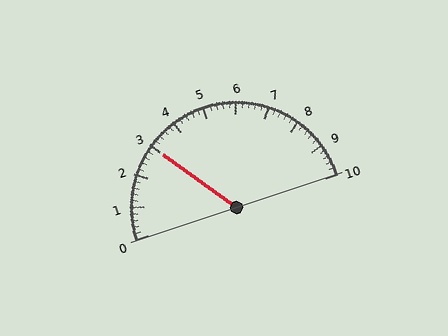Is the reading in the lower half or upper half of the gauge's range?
The reading is in the lower half of the range (0 to 10).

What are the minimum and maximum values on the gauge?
The gauge ranges from 0 to 10.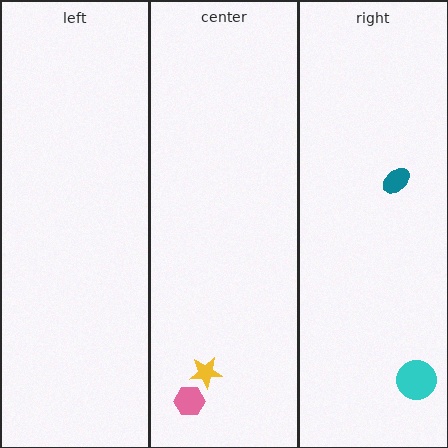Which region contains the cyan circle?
The right region.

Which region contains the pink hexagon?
The center region.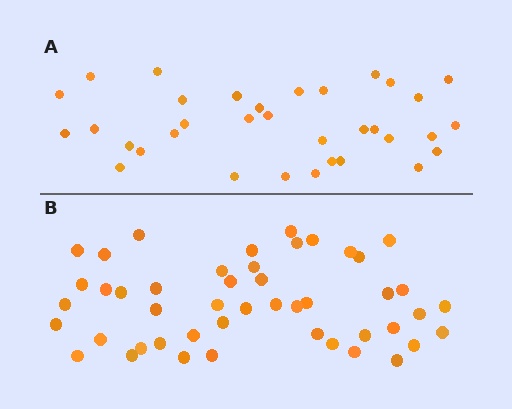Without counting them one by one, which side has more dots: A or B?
Region B (the bottom region) has more dots.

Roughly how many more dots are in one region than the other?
Region B has approximately 15 more dots than region A.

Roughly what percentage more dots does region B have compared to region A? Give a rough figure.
About 40% more.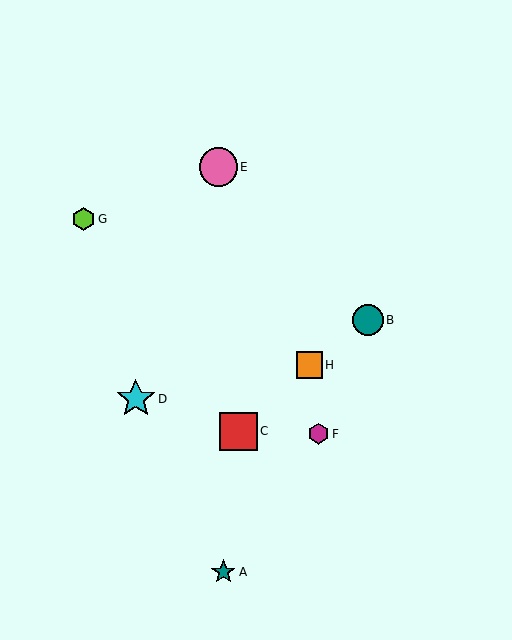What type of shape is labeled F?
Shape F is a magenta hexagon.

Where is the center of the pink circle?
The center of the pink circle is at (218, 167).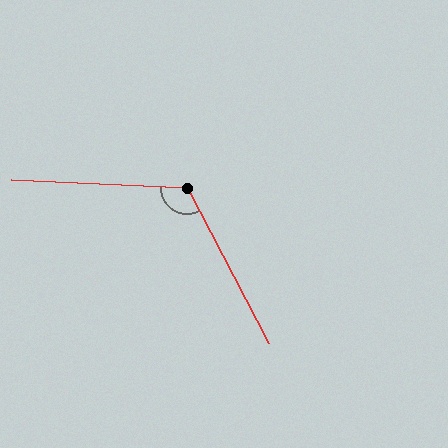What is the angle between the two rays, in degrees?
Approximately 120 degrees.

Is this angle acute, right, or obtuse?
It is obtuse.